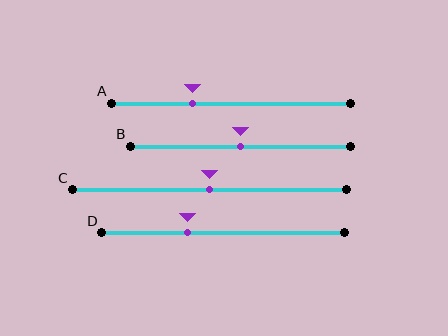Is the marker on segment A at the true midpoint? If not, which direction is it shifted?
No, the marker on segment A is shifted to the left by about 16% of the segment length.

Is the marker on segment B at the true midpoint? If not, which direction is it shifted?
Yes, the marker on segment B is at the true midpoint.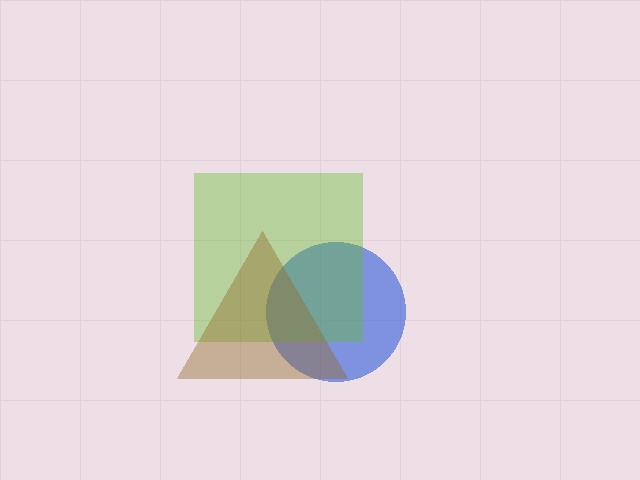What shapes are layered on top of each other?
The layered shapes are: a blue circle, a lime square, a brown triangle.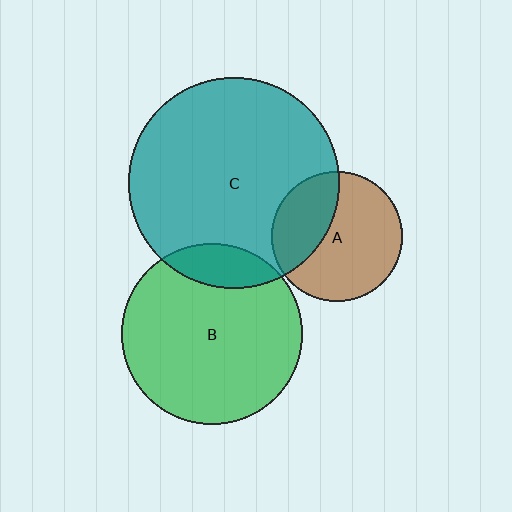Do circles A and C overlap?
Yes.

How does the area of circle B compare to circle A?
Approximately 1.9 times.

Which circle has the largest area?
Circle C (teal).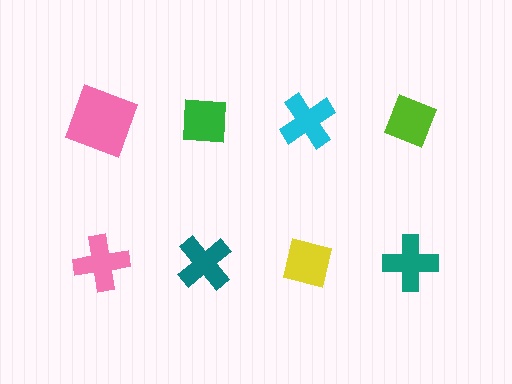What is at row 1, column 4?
A lime diamond.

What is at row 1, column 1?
A pink square.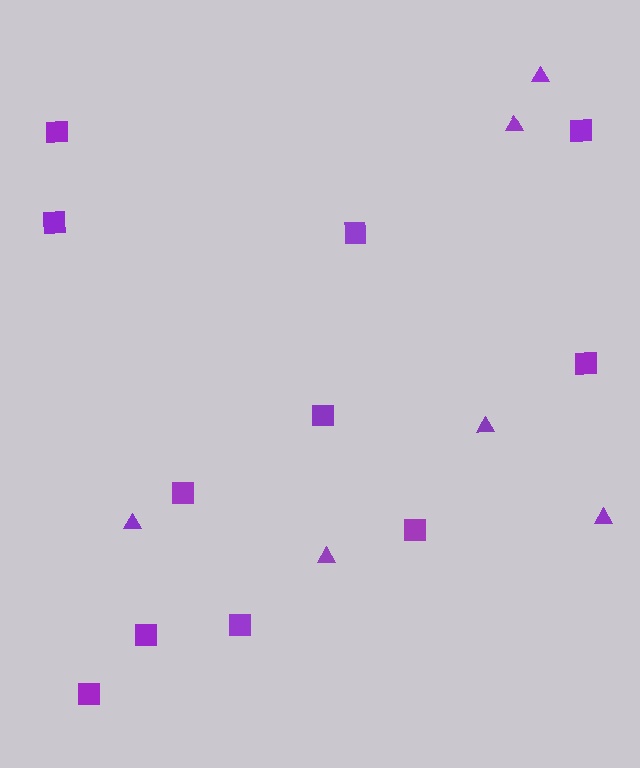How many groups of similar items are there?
There are 2 groups: one group of squares (11) and one group of triangles (6).